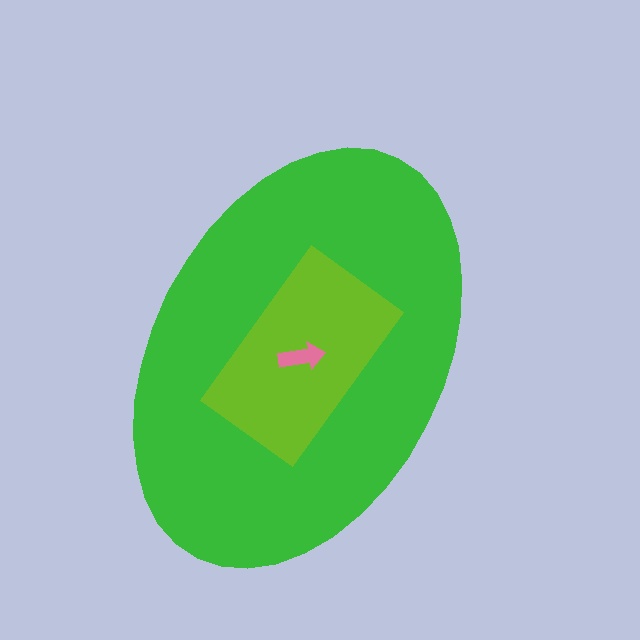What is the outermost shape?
The green ellipse.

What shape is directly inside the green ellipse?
The lime rectangle.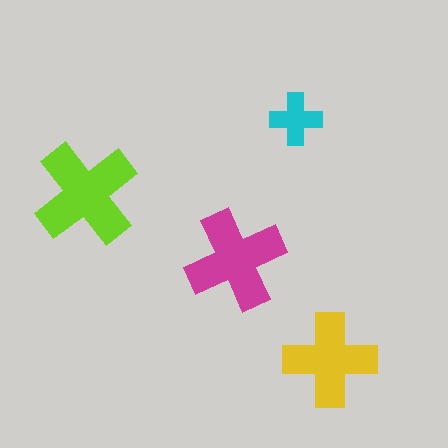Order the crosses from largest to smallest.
the lime one, the magenta one, the yellow one, the cyan one.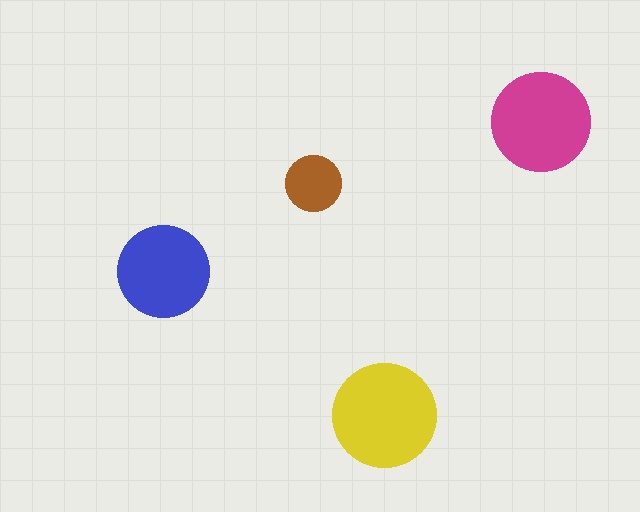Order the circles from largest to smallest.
the yellow one, the magenta one, the blue one, the brown one.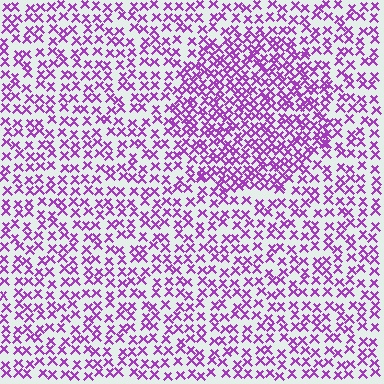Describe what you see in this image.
The image contains small purple elements arranged at two different densities. A circle-shaped region is visible where the elements are more densely packed than the surrounding area.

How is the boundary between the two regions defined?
The boundary is defined by a change in element density (approximately 1.8x ratio). All elements are the same color, size, and shape.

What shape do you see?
I see a circle.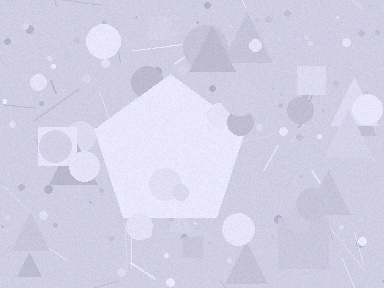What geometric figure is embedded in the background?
A pentagon is embedded in the background.